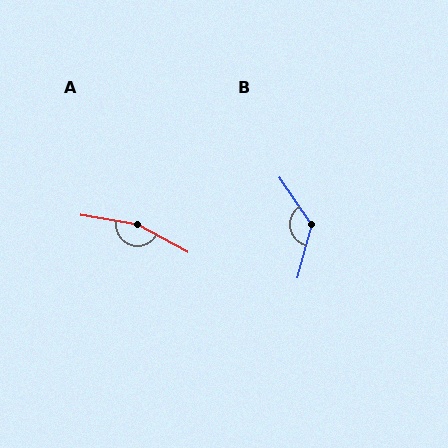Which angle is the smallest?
B, at approximately 130 degrees.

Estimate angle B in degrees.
Approximately 130 degrees.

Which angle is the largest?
A, at approximately 160 degrees.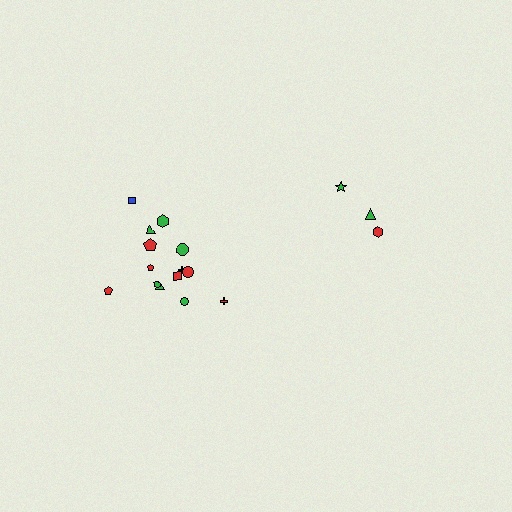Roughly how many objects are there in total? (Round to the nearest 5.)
Roughly 20 objects in total.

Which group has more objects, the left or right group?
The left group.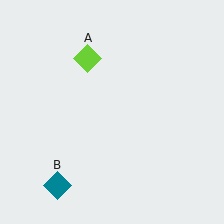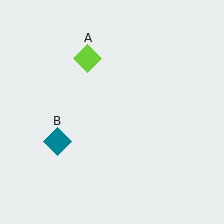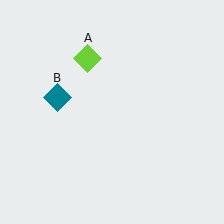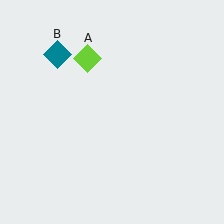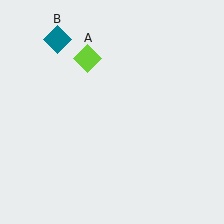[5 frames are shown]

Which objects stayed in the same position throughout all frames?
Lime diamond (object A) remained stationary.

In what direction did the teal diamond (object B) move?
The teal diamond (object B) moved up.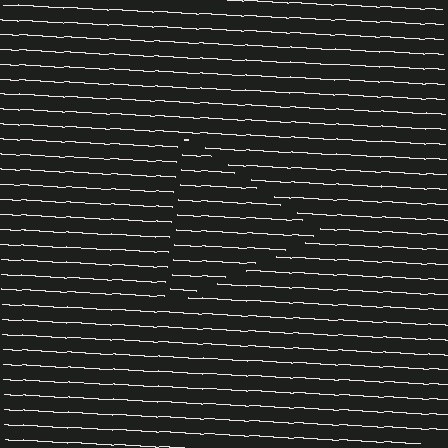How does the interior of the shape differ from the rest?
The interior of the shape contains the same grating, shifted by half a period — the contour is defined by the phase discontinuity where line-ends from the inner and outer gratings abut.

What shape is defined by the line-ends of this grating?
An illusory triangle. The interior of the shape contains the same grating, shifted by half a period — the contour is defined by the phase discontinuity where line-ends from the inner and outer gratings abut.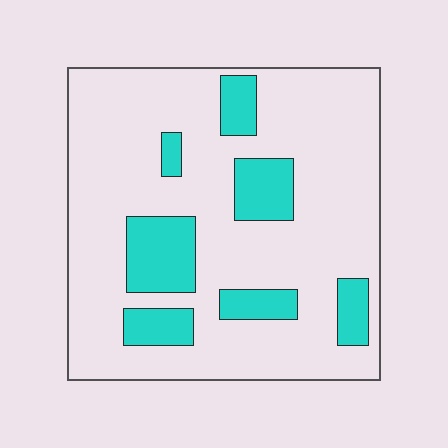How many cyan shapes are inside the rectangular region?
7.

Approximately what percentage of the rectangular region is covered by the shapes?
Approximately 20%.